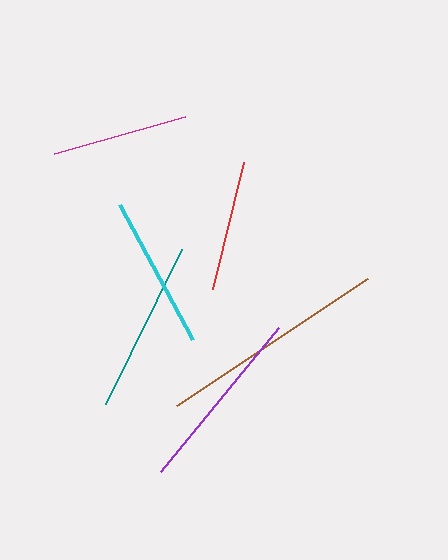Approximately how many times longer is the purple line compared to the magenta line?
The purple line is approximately 1.4 times the length of the magenta line.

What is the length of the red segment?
The red segment is approximately 130 pixels long.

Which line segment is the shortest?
The red line is the shortest at approximately 130 pixels.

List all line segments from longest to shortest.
From longest to shortest: brown, purple, teal, cyan, magenta, red.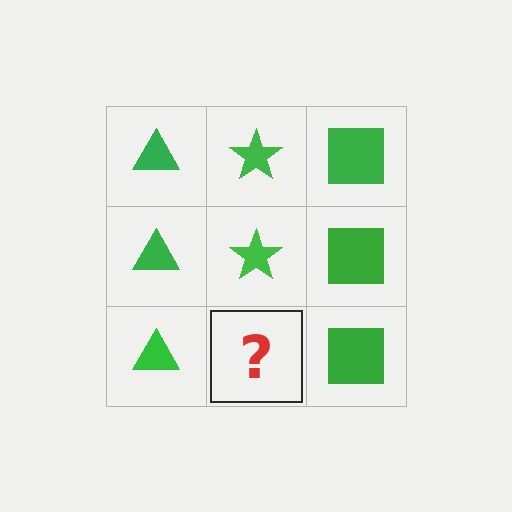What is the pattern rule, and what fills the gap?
The rule is that each column has a consistent shape. The gap should be filled with a green star.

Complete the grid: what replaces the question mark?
The question mark should be replaced with a green star.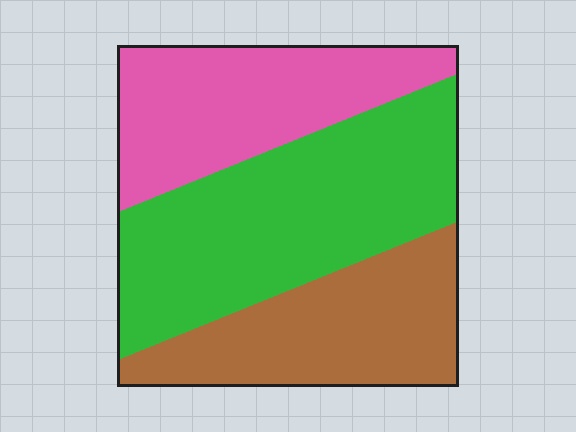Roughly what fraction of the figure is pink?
Pink takes up about one quarter (1/4) of the figure.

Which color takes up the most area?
Green, at roughly 45%.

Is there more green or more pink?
Green.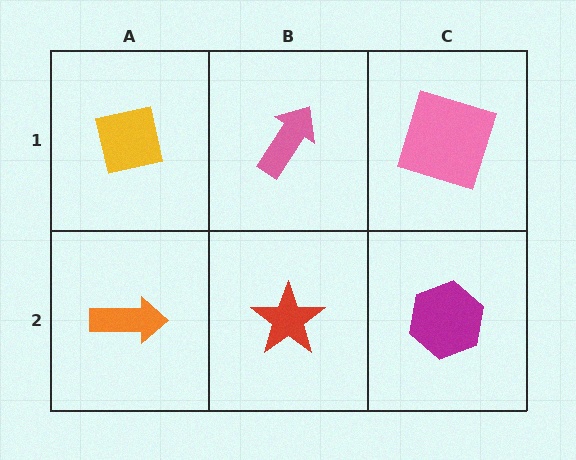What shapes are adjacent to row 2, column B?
A pink arrow (row 1, column B), an orange arrow (row 2, column A), a magenta hexagon (row 2, column C).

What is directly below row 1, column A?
An orange arrow.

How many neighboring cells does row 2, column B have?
3.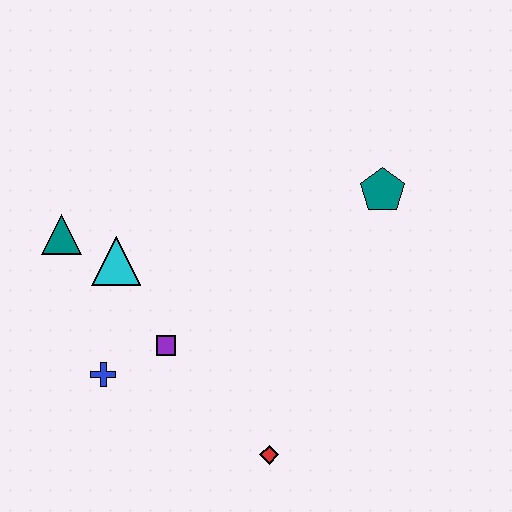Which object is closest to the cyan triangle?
The teal triangle is closest to the cyan triangle.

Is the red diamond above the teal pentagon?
No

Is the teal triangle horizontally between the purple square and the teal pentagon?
No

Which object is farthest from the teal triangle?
The teal pentagon is farthest from the teal triangle.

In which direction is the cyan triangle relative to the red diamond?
The cyan triangle is above the red diamond.